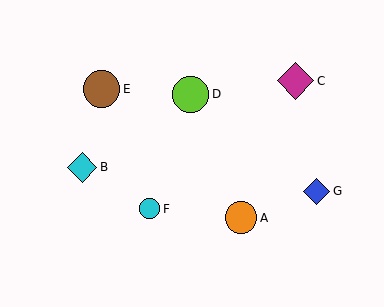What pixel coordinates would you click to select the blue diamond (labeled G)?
Click at (317, 191) to select the blue diamond G.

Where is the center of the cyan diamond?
The center of the cyan diamond is at (82, 167).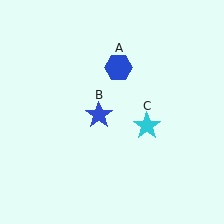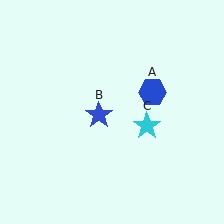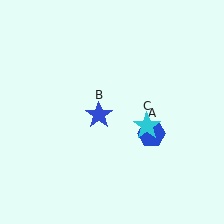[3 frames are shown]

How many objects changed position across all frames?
1 object changed position: blue hexagon (object A).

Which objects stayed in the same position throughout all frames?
Blue star (object B) and cyan star (object C) remained stationary.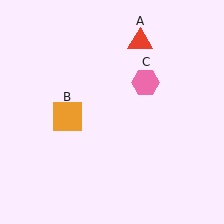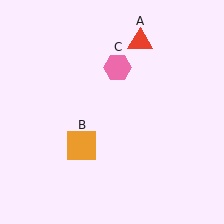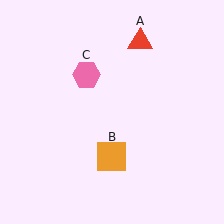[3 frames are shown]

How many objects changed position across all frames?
2 objects changed position: orange square (object B), pink hexagon (object C).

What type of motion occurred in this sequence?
The orange square (object B), pink hexagon (object C) rotated counterclockwise around the center of the scene.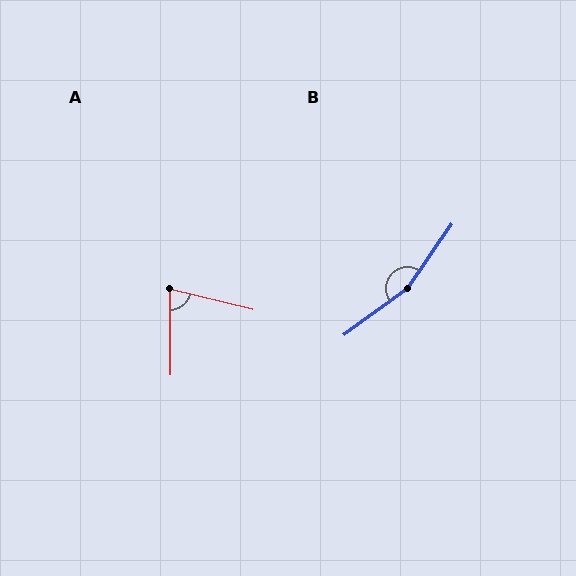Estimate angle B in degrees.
Approximately 161 degrees.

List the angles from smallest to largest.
A (76°), B (161°).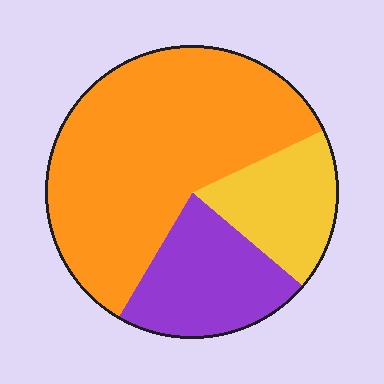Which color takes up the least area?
Yellow, at roughly 20%.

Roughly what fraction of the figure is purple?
Purple takes up about one fifth (1/5) of the figure.